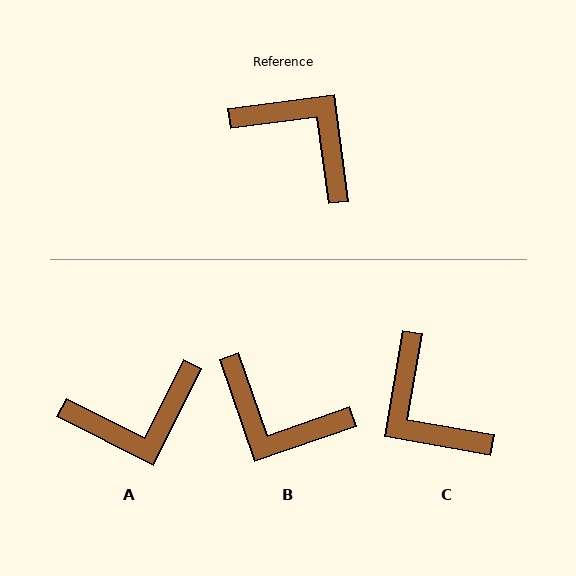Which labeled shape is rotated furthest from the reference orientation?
B, about 169 degrees away.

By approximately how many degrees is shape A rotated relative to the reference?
Approximately 124 degrees clockwise.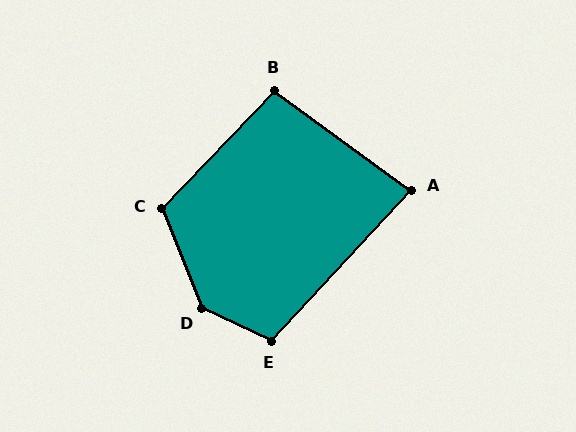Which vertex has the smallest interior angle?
A, at approximately 83 degrees.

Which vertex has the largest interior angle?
D, at approximately 137 degrees.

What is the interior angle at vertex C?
Approximately 115 degrees (obtuse).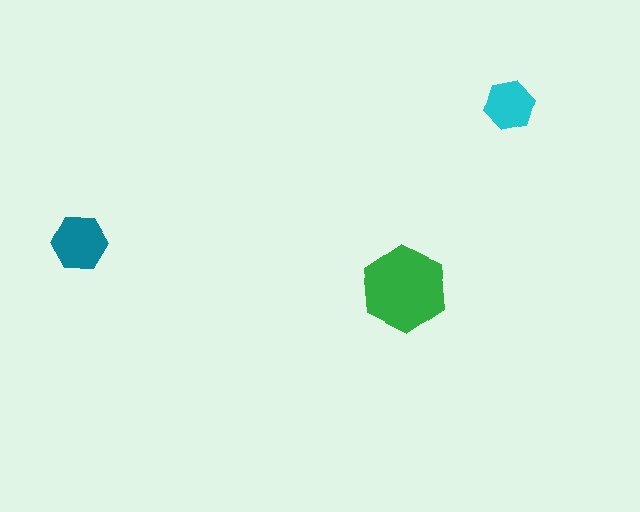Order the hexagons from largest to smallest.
the green one, the teal one, the cyan one.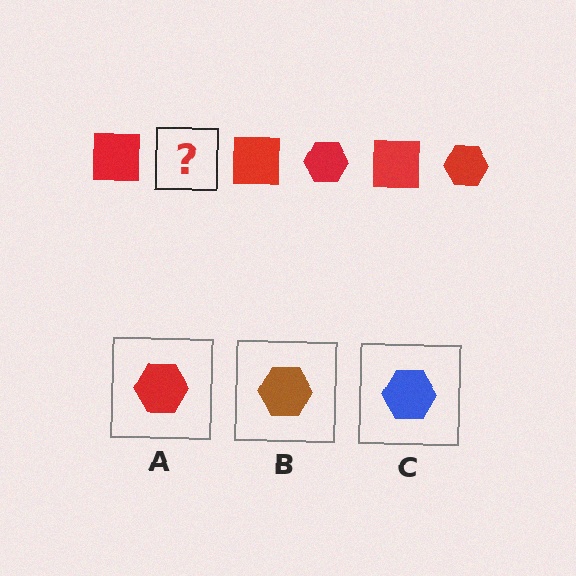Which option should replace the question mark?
Option A.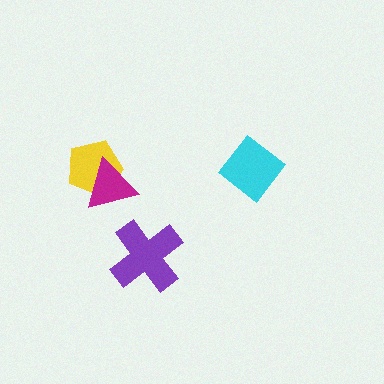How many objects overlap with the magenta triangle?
1 object overlaps with the magenta triangle.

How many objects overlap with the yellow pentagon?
1 object overlaps with the yellow pentagon.